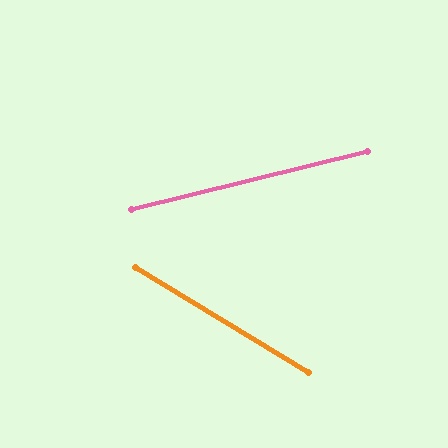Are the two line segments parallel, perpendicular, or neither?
Neither parallel nor perpendicular — they differ by about 45°.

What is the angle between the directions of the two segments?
Approximately 45 degrees.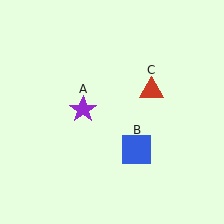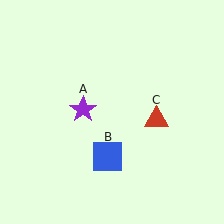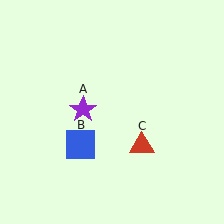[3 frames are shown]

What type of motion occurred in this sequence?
The blue square (object B), red triangle (object C) rotated clockwise around the center of the scene.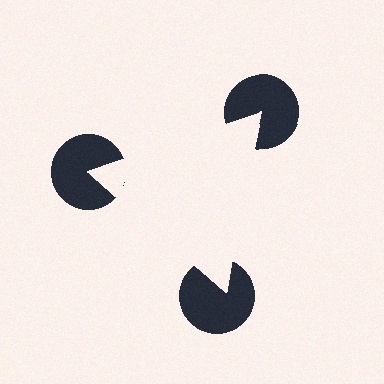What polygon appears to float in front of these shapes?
An illusory triangle — its edges are inferred from the aligned wedge cuts in the pac-man discs, not physically drawn.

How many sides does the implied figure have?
3 sides.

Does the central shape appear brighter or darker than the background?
It typically appears slightly brighter than the background, even though no actual brightness change is drawn.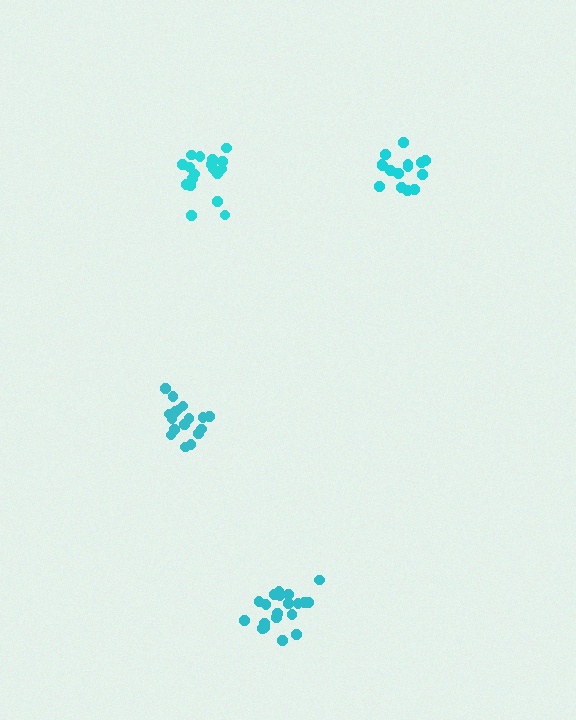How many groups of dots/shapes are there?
There are 4 groups.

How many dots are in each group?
Group 1: 20 dots, Group 2: 15 dots, Group 3: 18 dots, Group 4: 17 dots (70 total).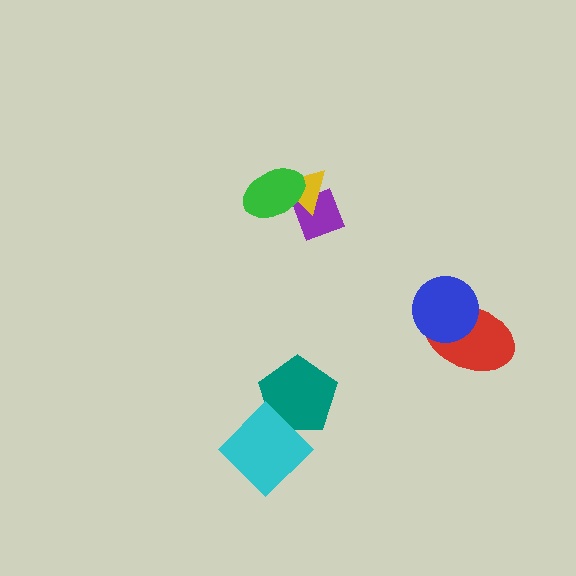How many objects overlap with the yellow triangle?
2 objects overlap with the yellow triangle.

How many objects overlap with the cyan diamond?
1 object overlaps with the cyan diamond.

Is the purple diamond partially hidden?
Yes, it is partially covered by another shape.